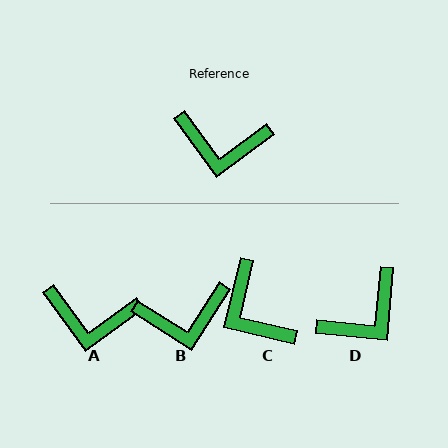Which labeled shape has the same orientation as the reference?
A.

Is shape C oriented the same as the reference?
No, it is off by about 49 degrees.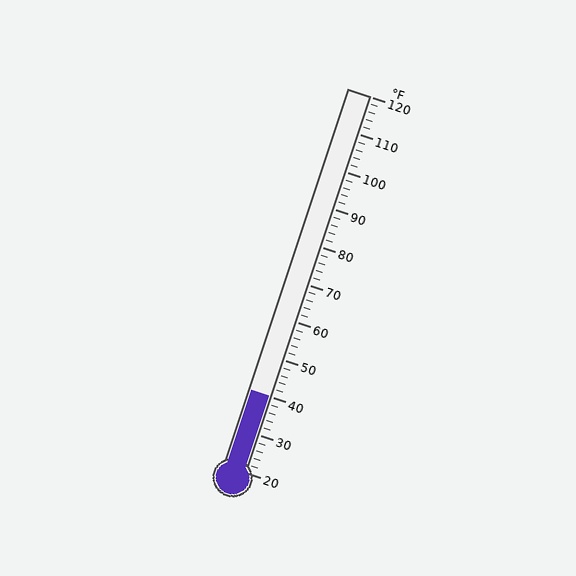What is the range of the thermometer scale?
The thermometer scale ranges from 20°F to 120°F.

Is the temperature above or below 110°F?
The temperature is below 110°F.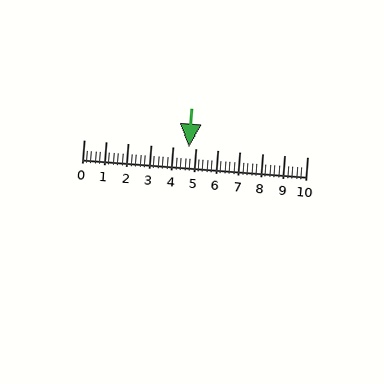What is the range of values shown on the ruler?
The ruler shows values from 0 to 10.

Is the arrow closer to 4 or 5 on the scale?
The arrow is closer to 5.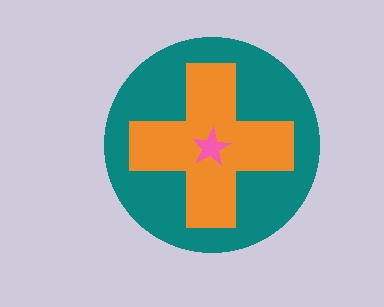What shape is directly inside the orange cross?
The pink star.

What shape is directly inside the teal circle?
The orange cross.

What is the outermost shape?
The teal circle.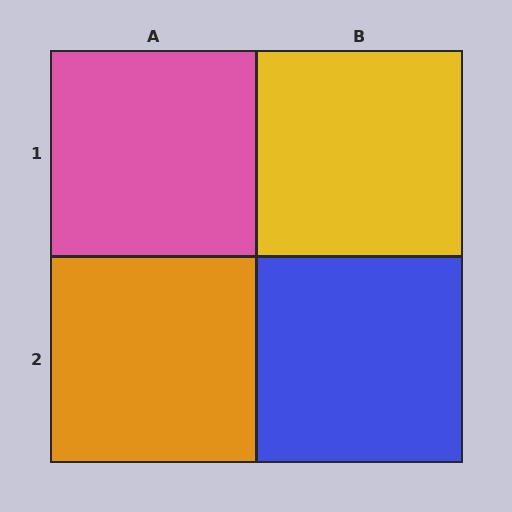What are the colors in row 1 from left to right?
Pink, yellow.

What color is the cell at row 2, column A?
Orange.